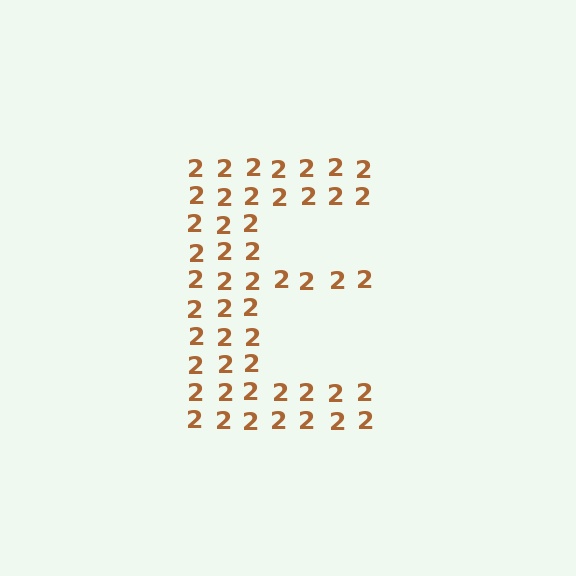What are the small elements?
The small elements are digit 2's.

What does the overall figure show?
The overall figure shows the letter E.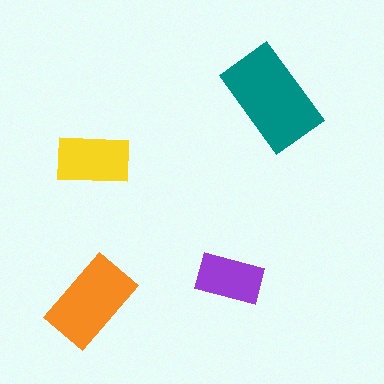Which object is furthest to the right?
The teal rectangle is rightmost.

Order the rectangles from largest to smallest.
the teal one, the orange one, the yellow one, the purple one.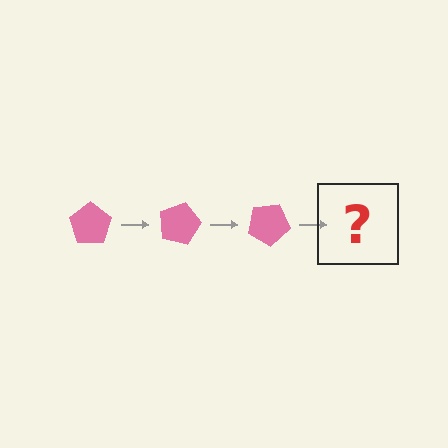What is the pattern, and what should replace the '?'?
The pattern is that the pentagon rotates 15 degrees each step. The '?' should be a pink pentagon rotated 45 degrees.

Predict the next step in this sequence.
The next step is a pink pentagon rotated 45 degrees.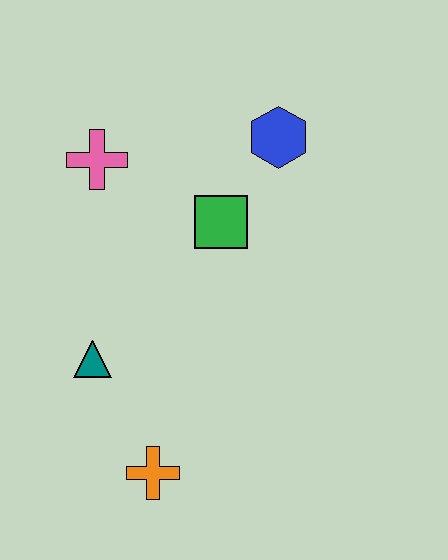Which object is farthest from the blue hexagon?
The orange cross is farthest from the blue hexagon.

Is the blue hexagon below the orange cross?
No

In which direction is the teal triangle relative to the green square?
The teal triangle is below the green square.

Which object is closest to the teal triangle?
The orange cross is closest to the teal triangle.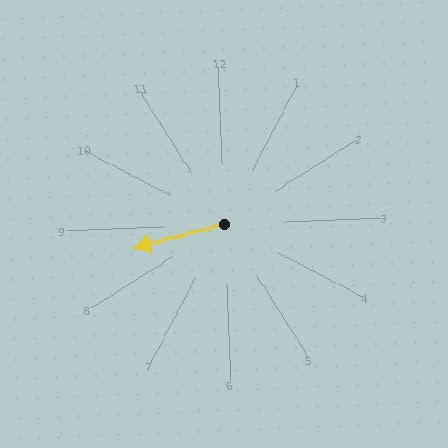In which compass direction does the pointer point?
West.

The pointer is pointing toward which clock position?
Roughly 9 o'clock.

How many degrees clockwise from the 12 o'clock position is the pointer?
Approximately 257 degrees.